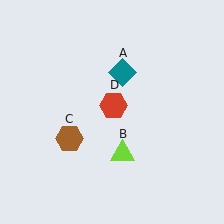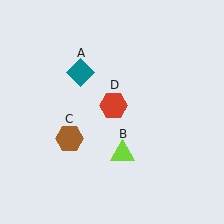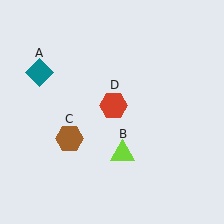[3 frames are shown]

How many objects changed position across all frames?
1 object changed position: teal diamond (object A).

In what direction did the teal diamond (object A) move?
The teal diamond (object A) moved left.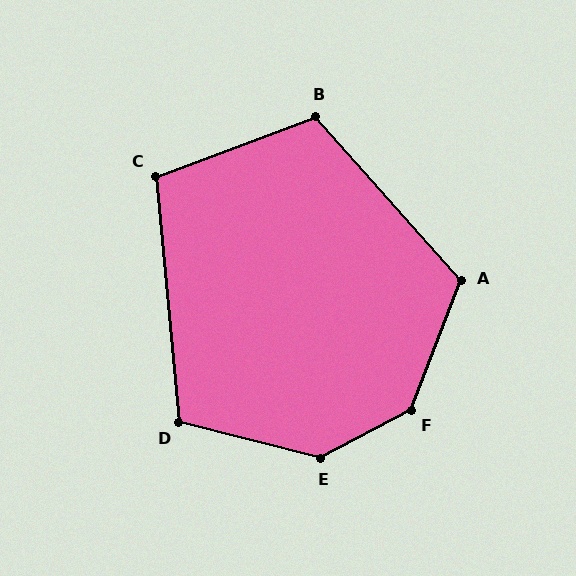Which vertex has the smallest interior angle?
C, at approximately 105 degrees.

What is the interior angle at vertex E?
Approximately 138 degrees (obtuse).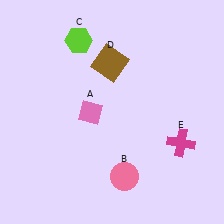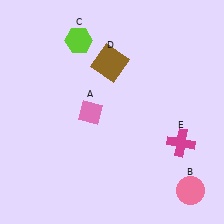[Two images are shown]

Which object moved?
The pink circle (B) moved right.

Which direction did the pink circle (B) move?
The pink circle (B) moved right.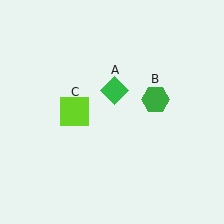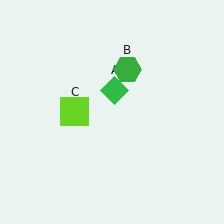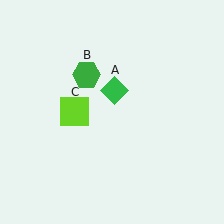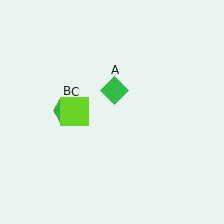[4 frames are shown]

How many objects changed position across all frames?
1 object changed position: green hexagon (object B).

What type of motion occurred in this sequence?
The green hexagon (object B) rotated counterclockwise around the center of the scene.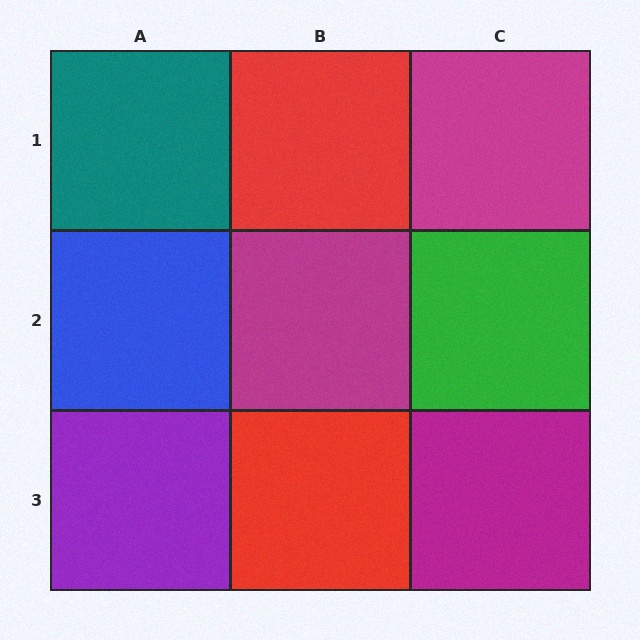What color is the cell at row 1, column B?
Red.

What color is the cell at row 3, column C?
Magenta.